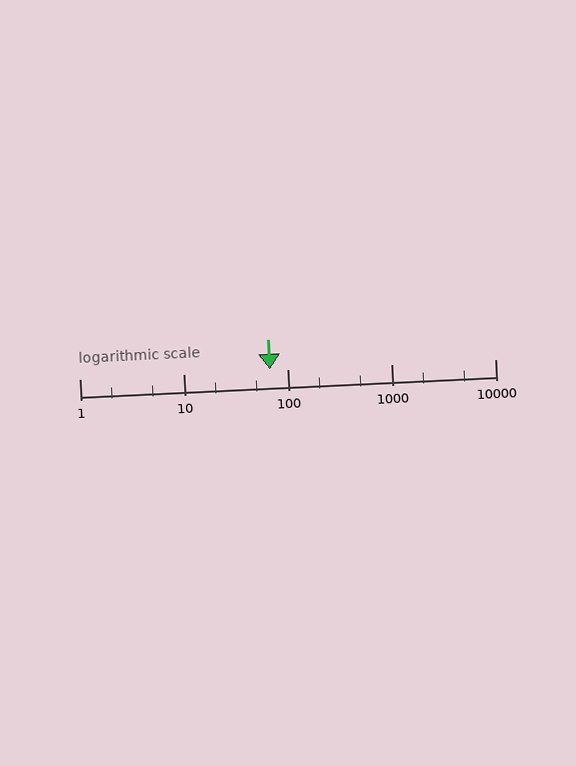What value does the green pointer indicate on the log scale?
The pointer indicates approximately 68.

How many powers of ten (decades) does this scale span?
The scale spans 4 decades, from 1 to 10000.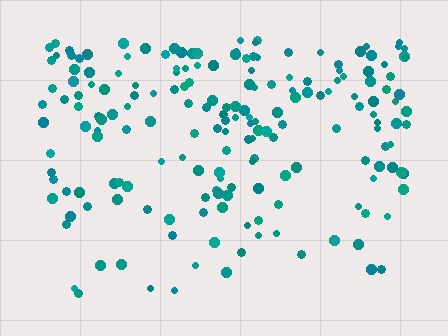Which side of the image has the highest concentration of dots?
The top.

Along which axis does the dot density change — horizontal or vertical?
Vertical.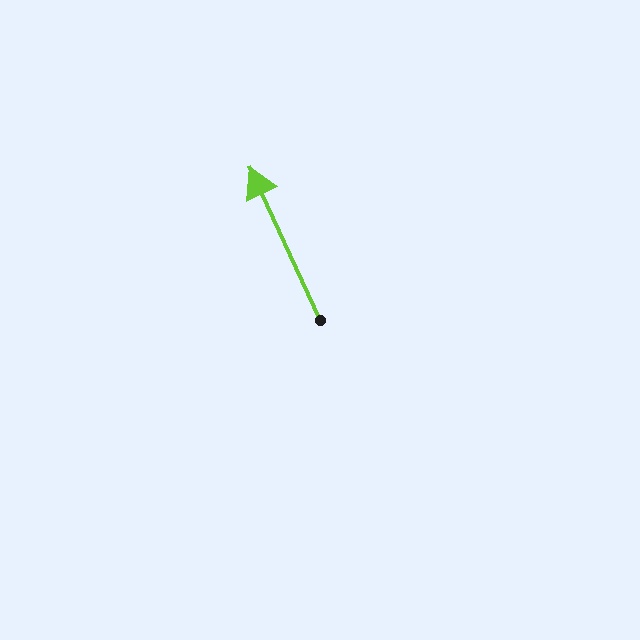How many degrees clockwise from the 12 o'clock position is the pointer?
Approximately 335 degrees.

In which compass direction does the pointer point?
Northwest.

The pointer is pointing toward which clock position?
Roughly 11 o'clock.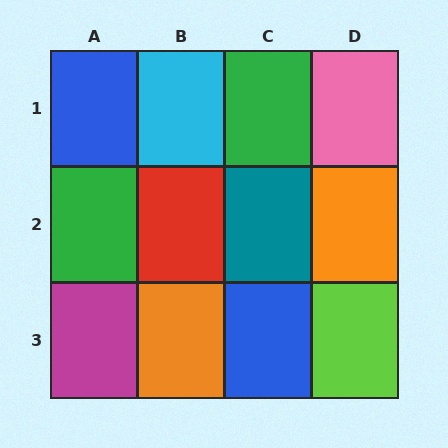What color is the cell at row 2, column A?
Green.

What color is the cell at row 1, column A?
Blue.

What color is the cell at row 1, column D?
Pink.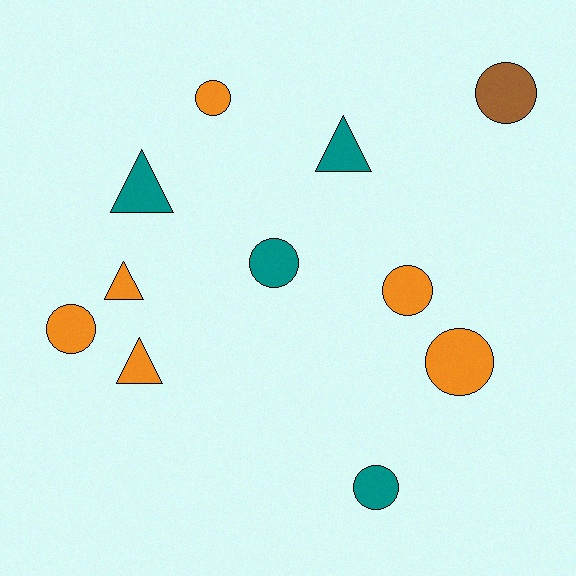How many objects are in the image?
There are 11 objects.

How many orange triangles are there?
There are 2 orange triangles.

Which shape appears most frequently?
Circle, with 7 objects.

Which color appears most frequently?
Orange, with 6 objects.